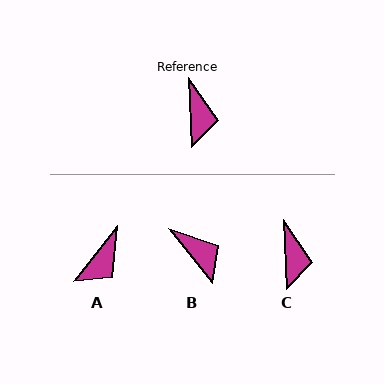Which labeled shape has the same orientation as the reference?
C.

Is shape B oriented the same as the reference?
No, it is off by about 37 degrees.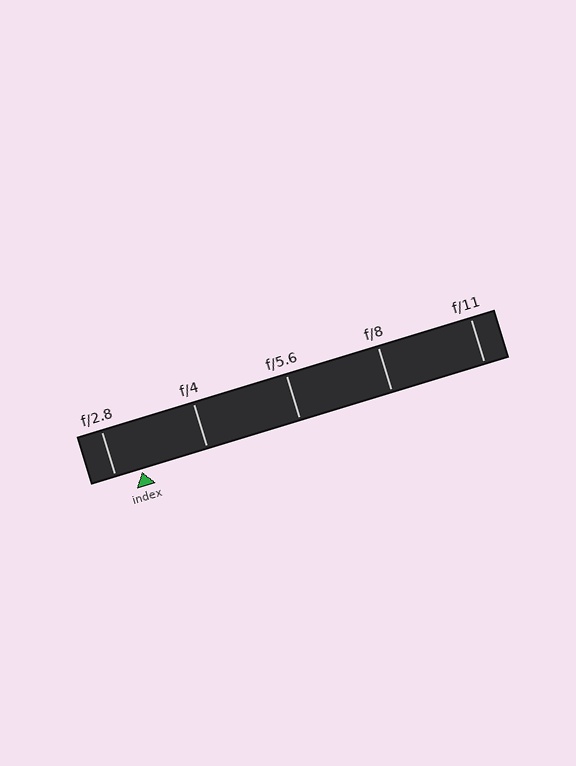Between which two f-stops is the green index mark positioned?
The index mark is between f/2.8 and f/4.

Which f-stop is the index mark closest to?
The index mark is closest to f/2.8.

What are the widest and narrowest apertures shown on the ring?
The widest aperture shown is f/2.8 and the narrowest is f/11.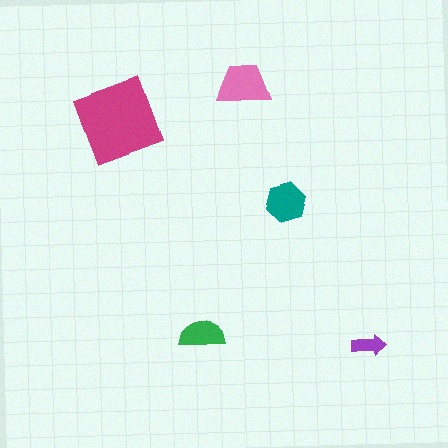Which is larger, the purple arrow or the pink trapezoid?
The pink trapezoid.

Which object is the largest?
The magenta diamond.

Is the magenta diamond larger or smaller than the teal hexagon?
Larger.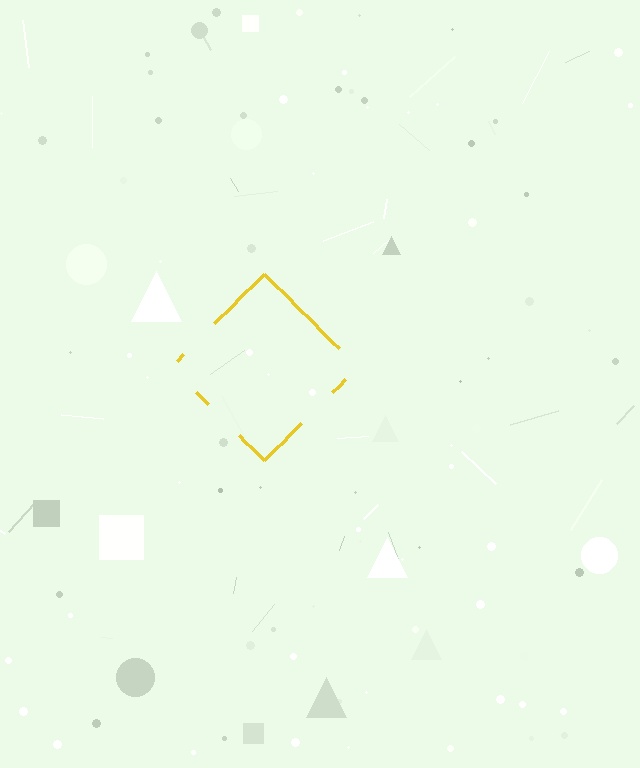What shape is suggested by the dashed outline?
The dashed outline suggests a diamond.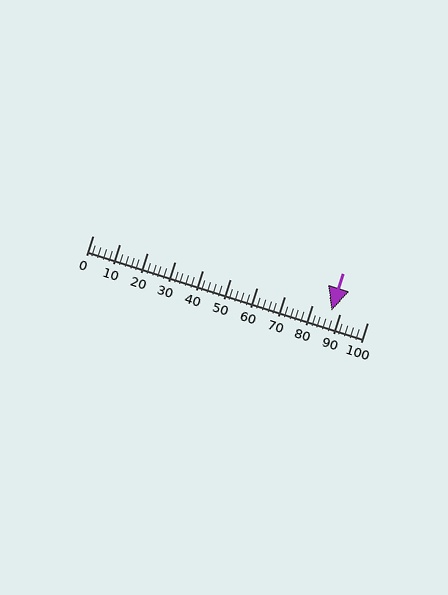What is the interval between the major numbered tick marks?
The major tick marks are spaced 10 units apart.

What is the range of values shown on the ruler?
The ruler shows values from 0 to 100.